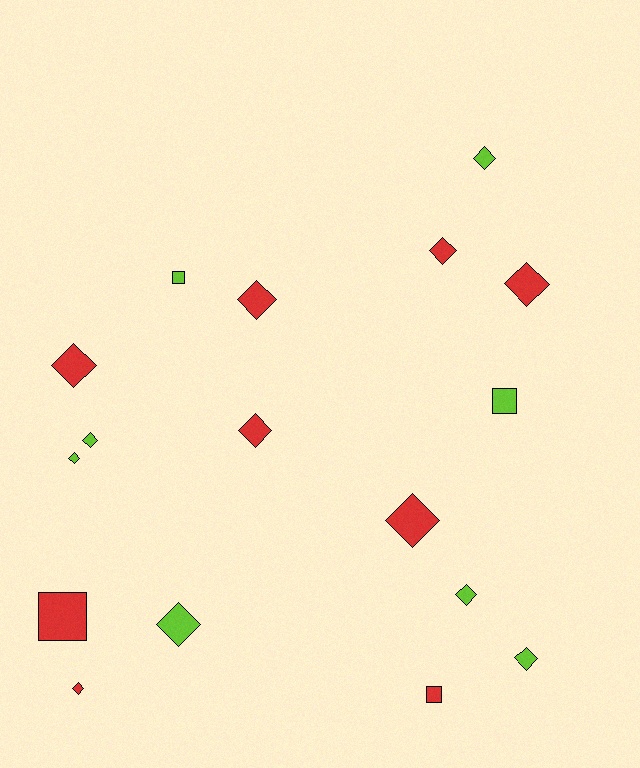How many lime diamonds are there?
There are 6 lime diamonds.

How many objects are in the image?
There are 17 objects.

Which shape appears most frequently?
Diamond, with 13 objects.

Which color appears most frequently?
Red, with 9 objects.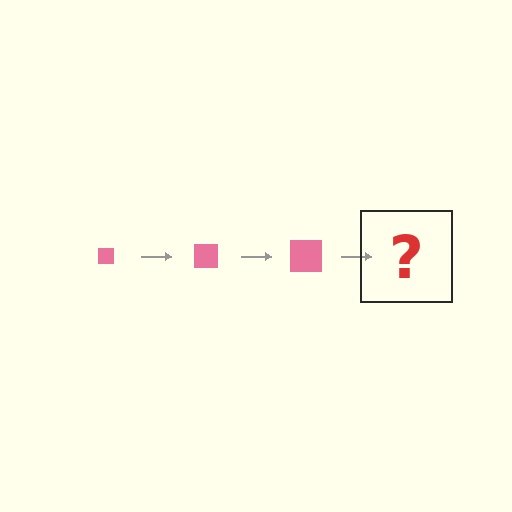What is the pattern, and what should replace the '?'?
The pattern is that the square gets progressively larger each step. The '?' should be a pink square, larger than the previous one.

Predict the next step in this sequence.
The next step is a pink square, larger than the previous one.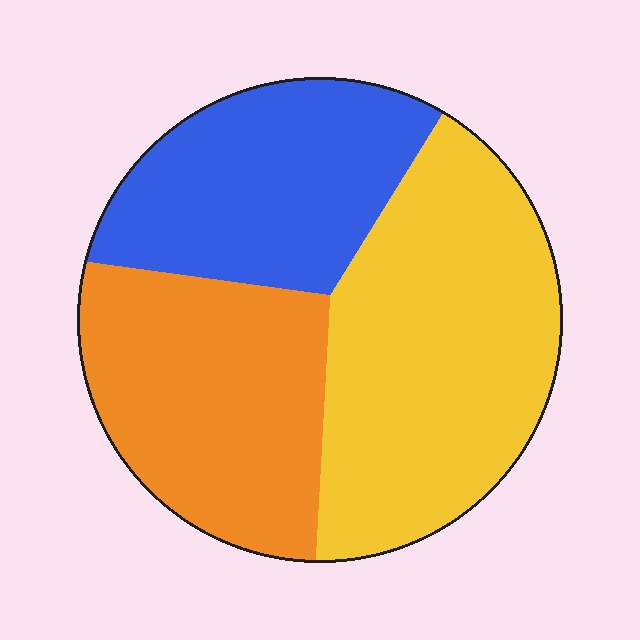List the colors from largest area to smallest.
From largest to smallest: yellow, orange, blue.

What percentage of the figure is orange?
Orange takes up between a quarter and a half of the figure.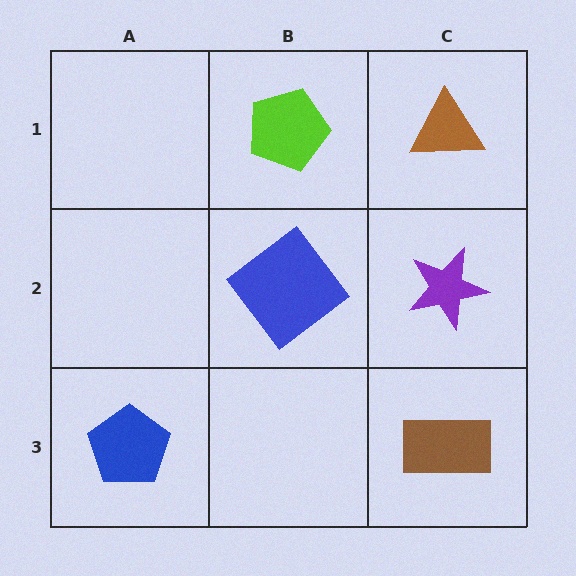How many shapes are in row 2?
2 shapes.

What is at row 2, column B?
A blue diamond.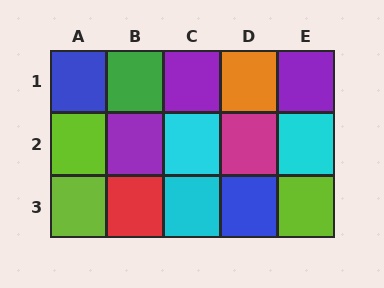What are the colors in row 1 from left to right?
Blue, green, purple, orange, purple.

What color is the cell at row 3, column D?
Blue.